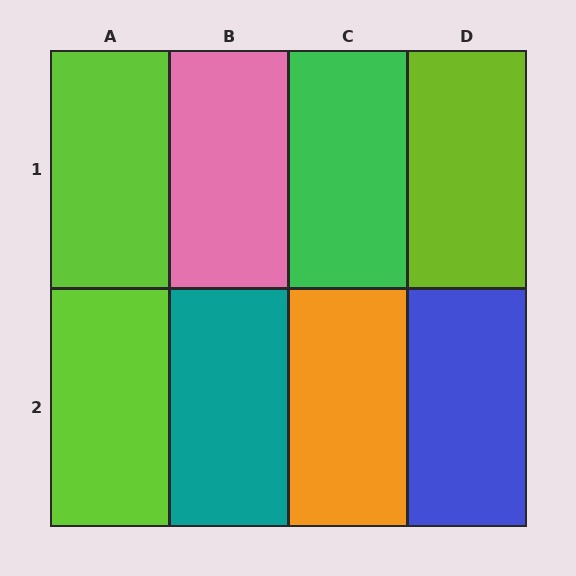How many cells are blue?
1 cell is blue.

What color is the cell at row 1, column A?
Lime.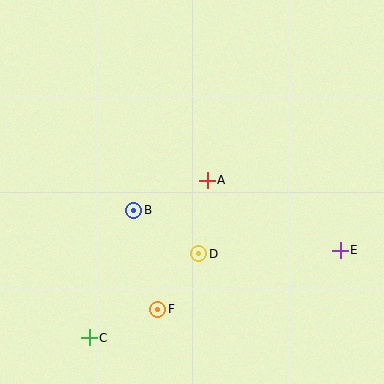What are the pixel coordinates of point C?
Point C is at (89, 338).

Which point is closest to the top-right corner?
Point A is closest to the top-right corner.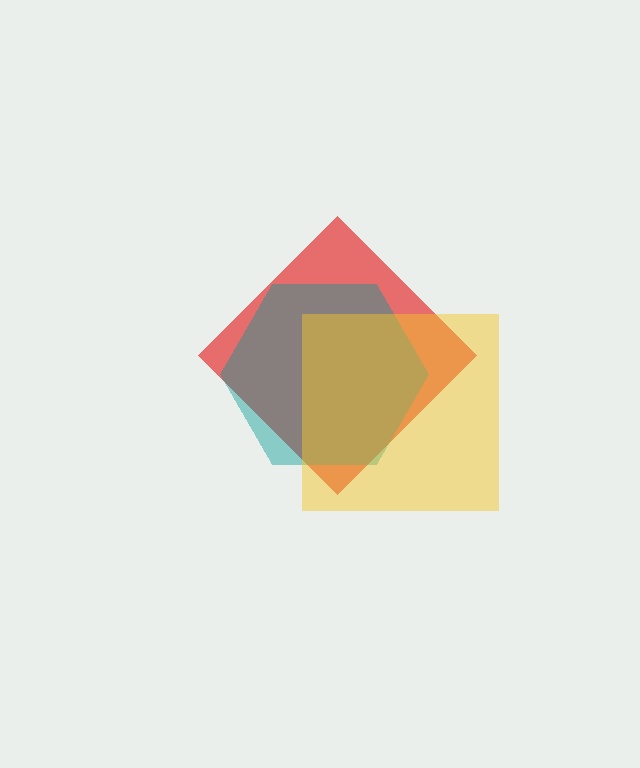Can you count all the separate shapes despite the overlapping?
Yes, there are 3 separate shapes.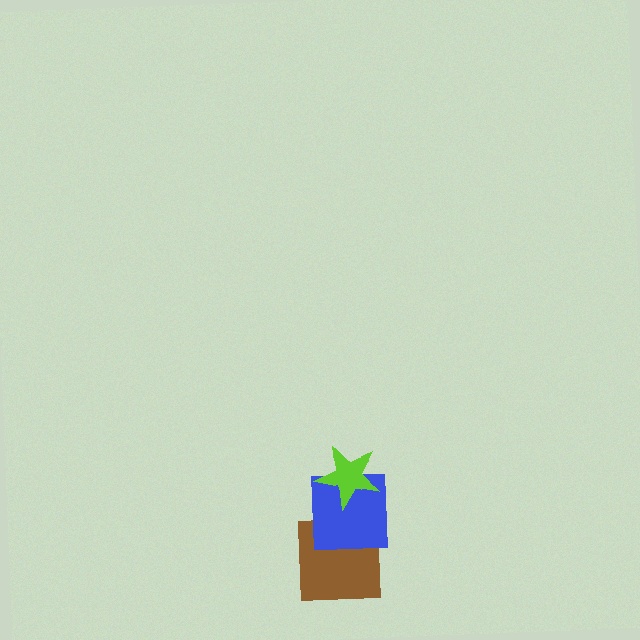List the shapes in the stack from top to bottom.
From top to bottom: the lime star, the blue square, the brown square.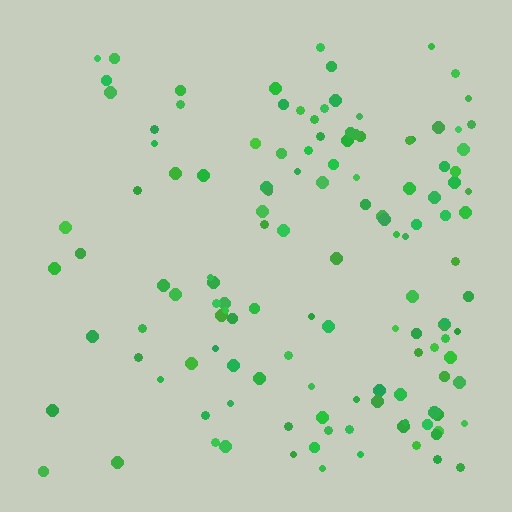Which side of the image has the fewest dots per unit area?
The left.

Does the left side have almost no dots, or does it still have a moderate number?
Still a moderate number, just noticeably fewer than the right.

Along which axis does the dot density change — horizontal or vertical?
Horizontal.